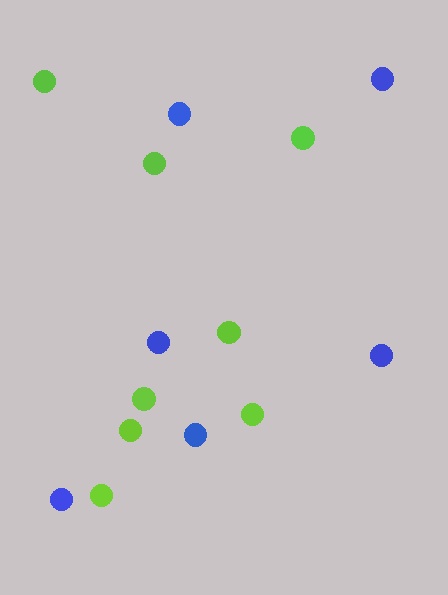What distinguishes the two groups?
There are 2 groups: one group of lime circles (8) and one group of blue circles (6).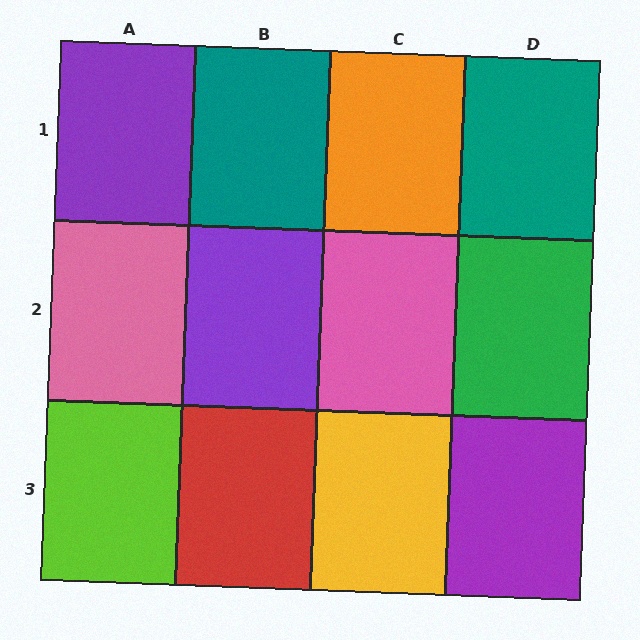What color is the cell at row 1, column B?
Teal.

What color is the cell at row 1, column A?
Purple.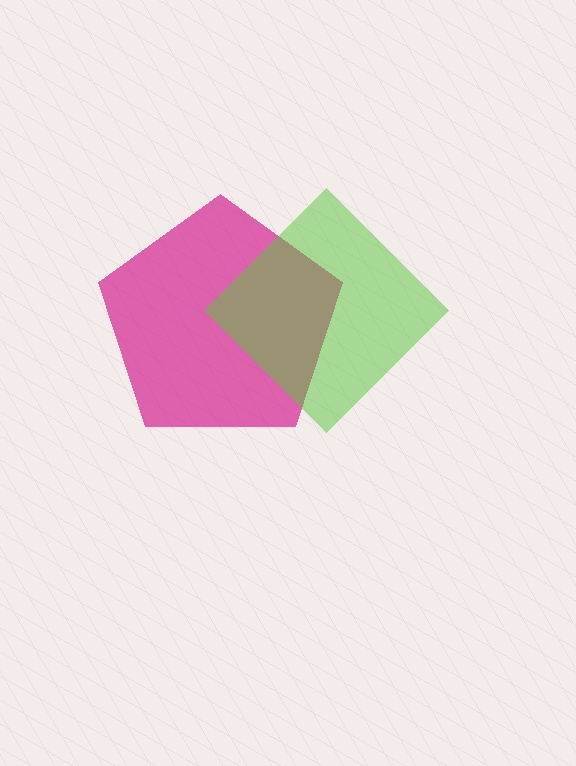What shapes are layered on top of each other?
The layered shapes are: a magenta pentagon, a lime diamond.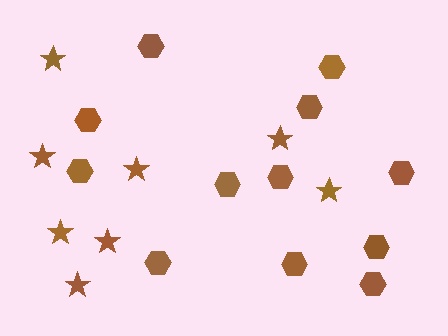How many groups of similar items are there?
There are 2 groups: one group of hexagons (12) and one group of stars (8).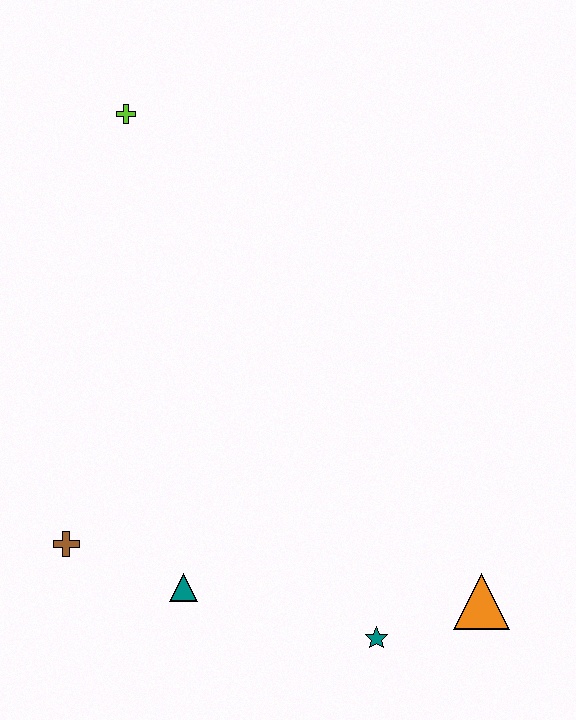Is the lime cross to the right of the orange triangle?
No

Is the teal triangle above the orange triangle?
Yes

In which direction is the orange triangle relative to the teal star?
The orange triangle is to the right of the teal star.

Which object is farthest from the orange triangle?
The lime cross is farthest from the orange triangle.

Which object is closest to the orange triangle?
The teal star is closest to the orange triangle.